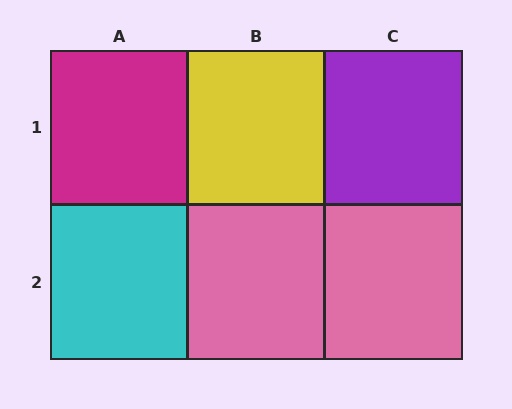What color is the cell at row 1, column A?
Magenta.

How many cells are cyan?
1 cell is cyan.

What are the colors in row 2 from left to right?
Cyan, pink, pink.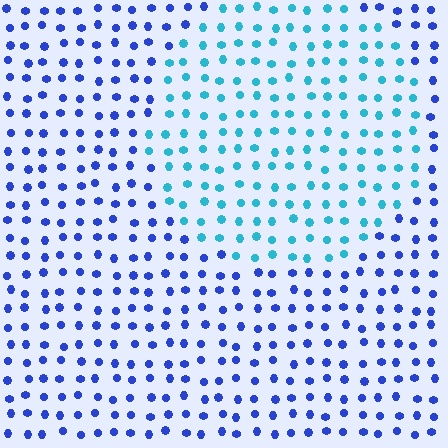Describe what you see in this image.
The image is filled with small blue elements in a uniform arrangement. A circle-shaped region is visible where the elements are tinted to a slightly different hue, forming a subtle color boundary.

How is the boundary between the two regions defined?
The boundary is defined purely by a slight shift in hue (about 43 degrees). Spacing, size, and orientation are identical on both sides.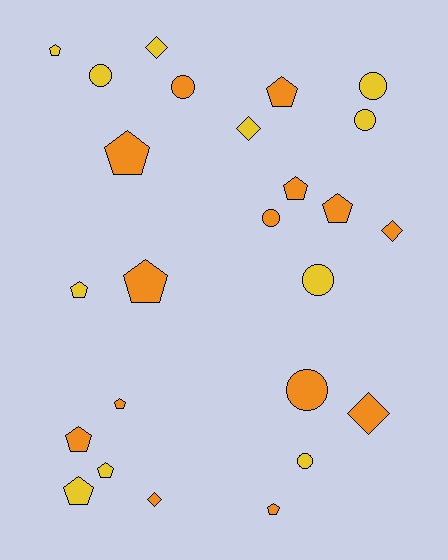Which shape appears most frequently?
Pentagon, with 12 objects.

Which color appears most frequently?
Orange, with 14 objects.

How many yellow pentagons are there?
There are 4 yellow pentagons.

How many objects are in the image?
There are 25 objects.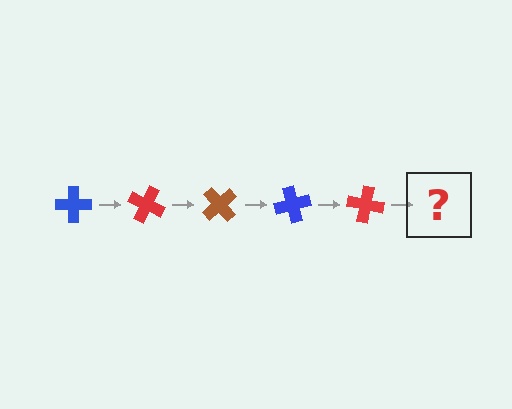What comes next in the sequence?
The next element should be a brown cross, rotated 125 degrees from the start.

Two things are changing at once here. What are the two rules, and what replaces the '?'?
The two rules are that it rotates 25 degrees each step and the color cycles through blue, red, and brown. The '?' should be a brown cross, rotated 125 degrees from the start.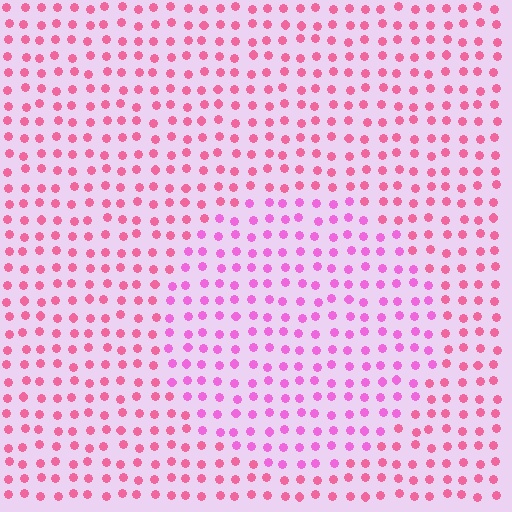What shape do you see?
I see a circle.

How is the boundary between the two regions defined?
The boundary is defined purely by a slight shift in hue (about 29 degrees). Spacing, size, and orientation are identical on both sides.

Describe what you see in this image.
The image is filled with small pink elements in a uniform arrangement. A circle-shaped region is visible where the elements are tinted to a slightly different hue, forming a subtle color boundary.